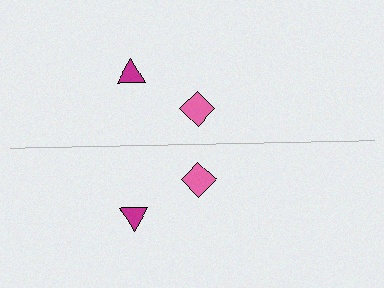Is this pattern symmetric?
Yes, this pattern has bilateral (reflection) symmetry.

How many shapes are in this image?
There are 4 shapes in this image.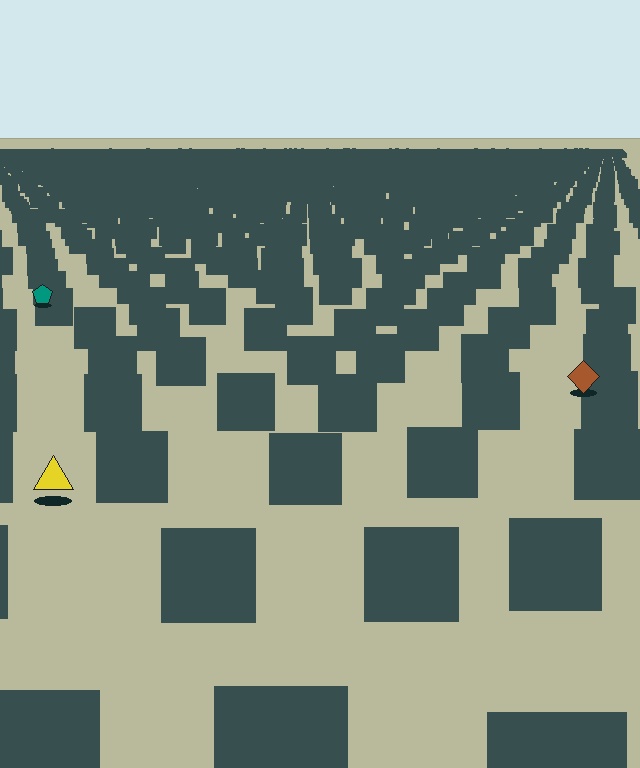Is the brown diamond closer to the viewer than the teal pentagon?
Yes. The brown diamond is closer — you can tell from the texture gradient: the ground texture is coarser near it.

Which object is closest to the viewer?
The yellow triangle is closest. The texture marks near it are larger and more spread out.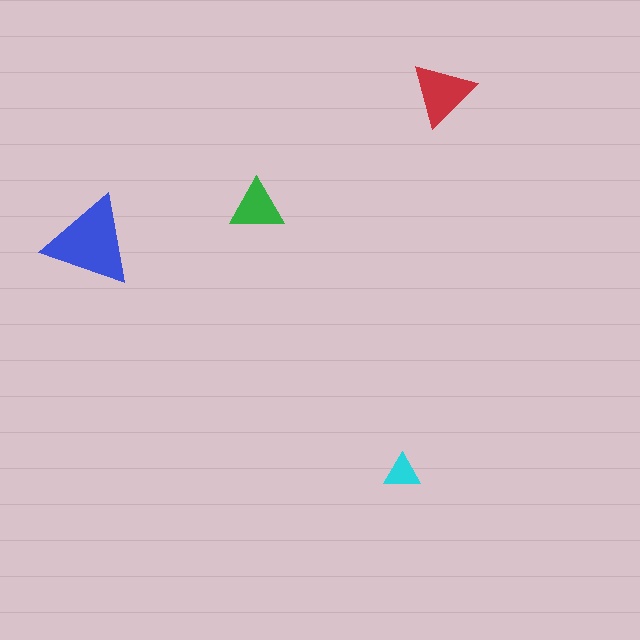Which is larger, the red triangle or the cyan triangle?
The red one.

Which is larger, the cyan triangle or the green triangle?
The green one.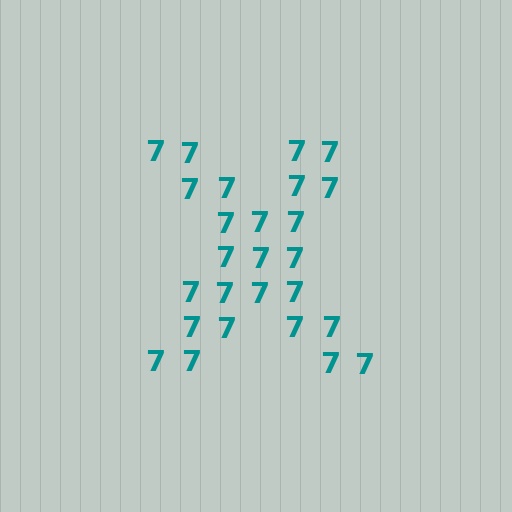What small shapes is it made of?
It is made of small digit 7's.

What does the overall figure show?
The overall figure shows the letter X.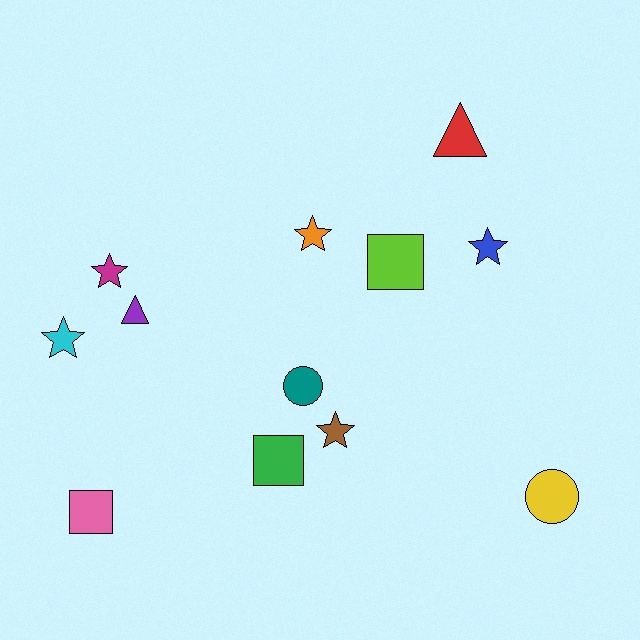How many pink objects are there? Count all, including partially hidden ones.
There is 1 pink object.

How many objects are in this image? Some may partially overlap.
There are 12 objects.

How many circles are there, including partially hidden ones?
There are 2 circles.